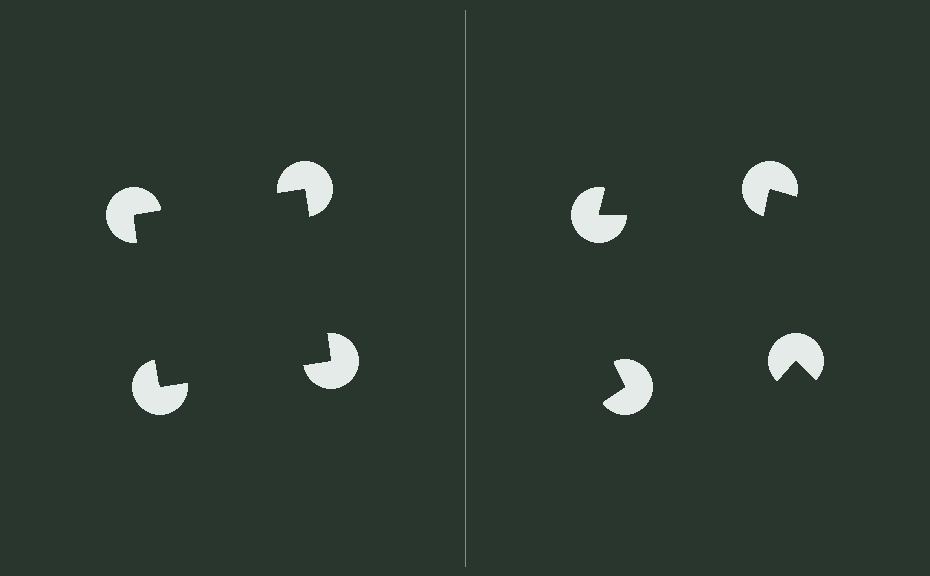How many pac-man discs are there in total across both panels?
8 — 4 on each side.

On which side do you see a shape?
An illusory square appears on the left side. On the right side the wedge cuts are rotated, so no coherent shape forms.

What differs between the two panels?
The pac-man discs are positioned identically on both sides; only the wedge orientations differ. On the left they align to a square; on the right they are misaligned.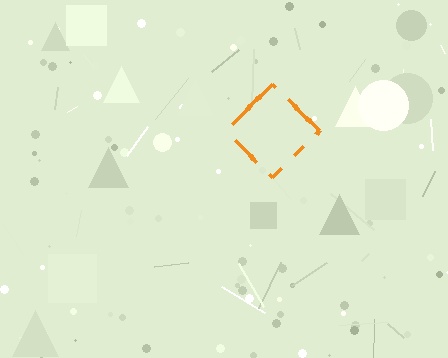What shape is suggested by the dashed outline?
The dashed outline suggests a diamond.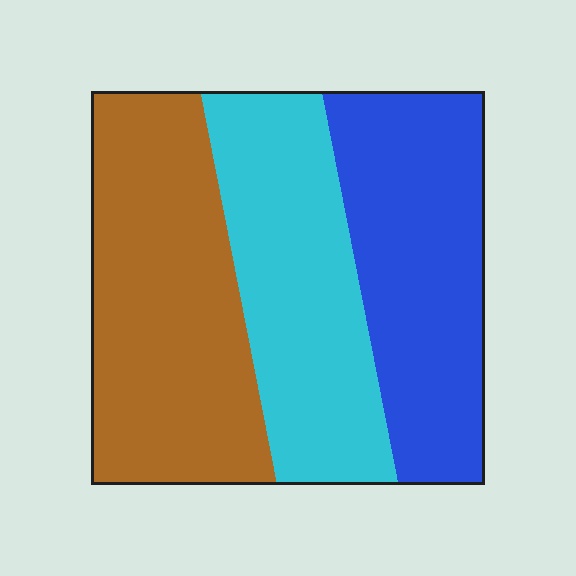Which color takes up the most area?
Brown, at roughly 35%.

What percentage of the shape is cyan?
Cyan covers 31% of the shape.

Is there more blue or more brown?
Brown.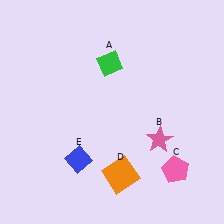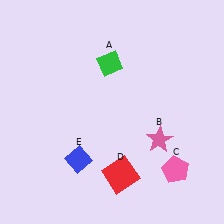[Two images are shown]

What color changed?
The square (D) changed from orange in Image 1 to red in Image 2.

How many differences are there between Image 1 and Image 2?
There is 1 difference between the two images.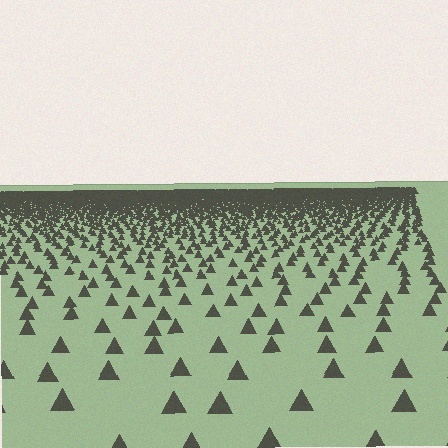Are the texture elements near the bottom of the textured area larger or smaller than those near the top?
Larger. Near the bottom, elements are closer to the viewer and appear at a bigger on-screen size.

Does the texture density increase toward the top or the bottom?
Density increases toward the top.